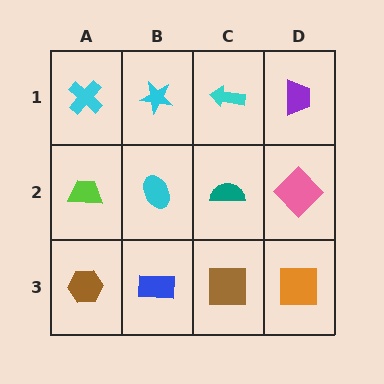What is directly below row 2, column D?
An orange square.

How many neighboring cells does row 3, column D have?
2.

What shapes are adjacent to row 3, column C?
A teal semicircle (row 2, column C), a blue rectangle (row 3, column B), an orange square (row 3, column D).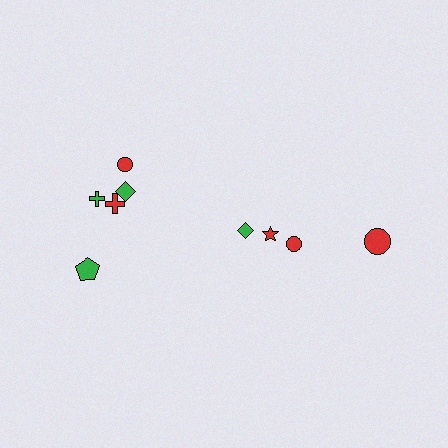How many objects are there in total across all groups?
There are 9 objects.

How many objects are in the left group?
There are 6 objects.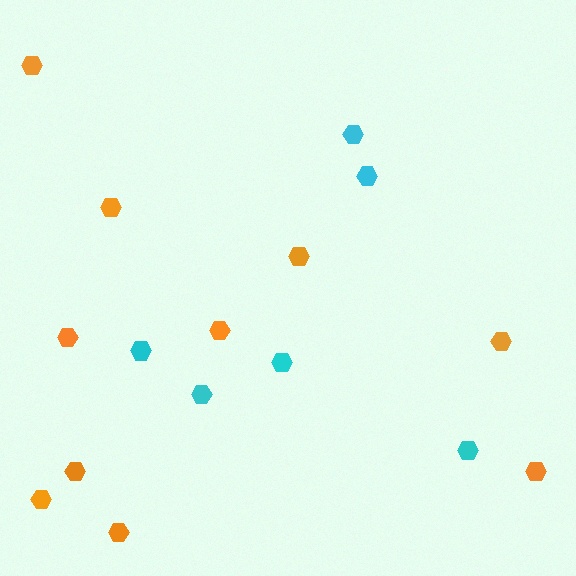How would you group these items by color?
There are 2 groups: one group of cyan hexagons (6) and one group of orange hexagons (10).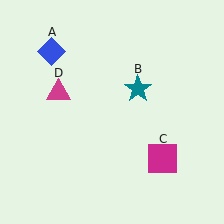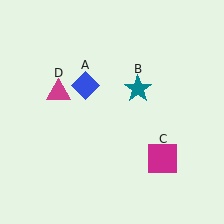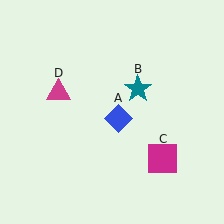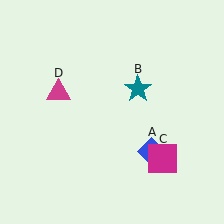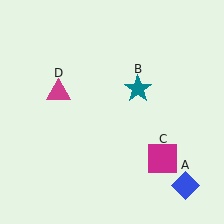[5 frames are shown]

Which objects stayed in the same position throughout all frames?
Teal star (object B) and magenta square (object C) and magenta triangle (object D) remained stationary.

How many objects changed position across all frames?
1 object changed position: blue diamond (object A).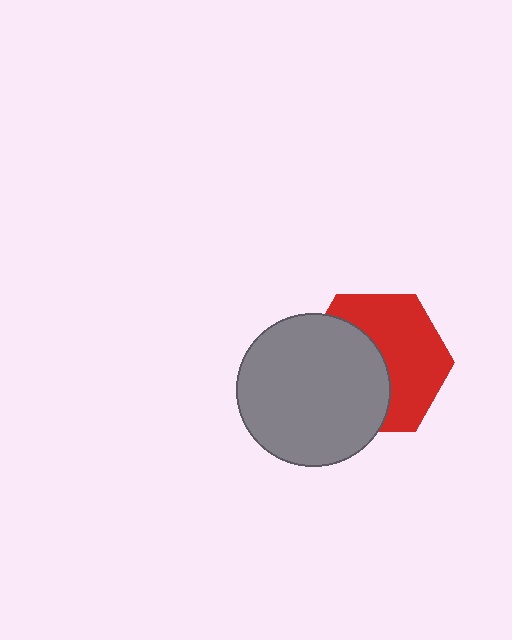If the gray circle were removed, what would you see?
You would see the complete red hexagon.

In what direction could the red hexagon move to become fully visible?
The red hexagon could move right. That would shift it out from behind the gray circle entirely.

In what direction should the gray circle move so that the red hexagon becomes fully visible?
The gray circle should move left. That is the shortest direction to clear the overlap and leave the red hexagon fully visible.